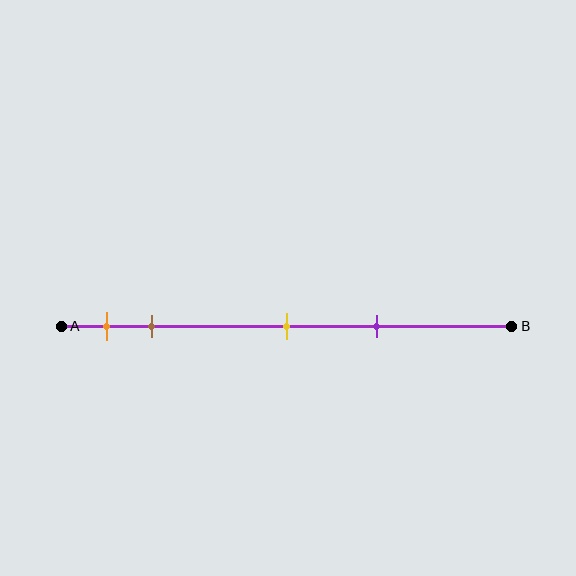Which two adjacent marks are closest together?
The orange and brown marks are the closest adjacent pair.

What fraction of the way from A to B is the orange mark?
The orange mark is approximately 10% (0.1) of the way from A to B.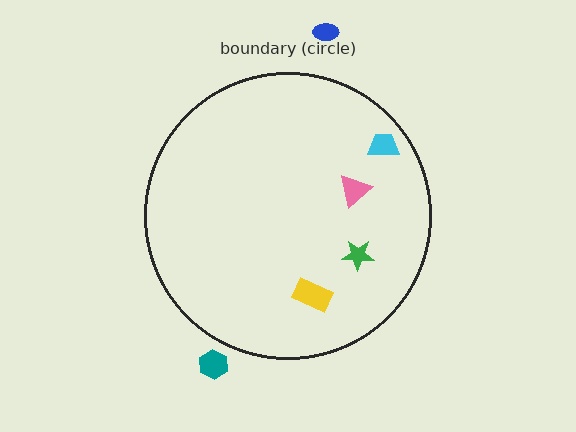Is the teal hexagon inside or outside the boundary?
Outside.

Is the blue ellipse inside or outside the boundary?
Outside.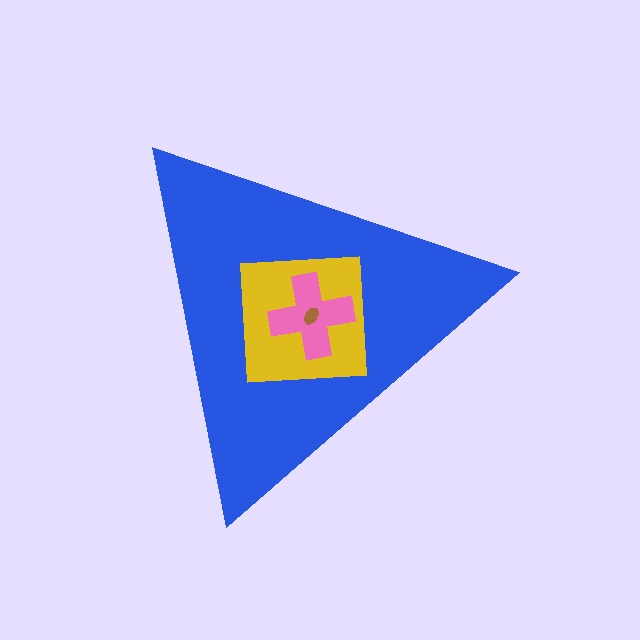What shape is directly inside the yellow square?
The pink cross.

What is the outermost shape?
The blue triangle.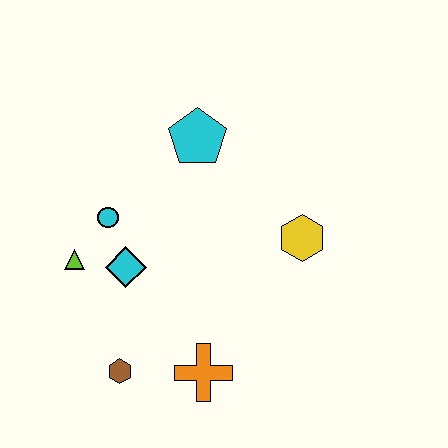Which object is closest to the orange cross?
The brown hexagon is closest to the orange cross.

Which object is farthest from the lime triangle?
The yellow hexagon is farthest from the lime triangle.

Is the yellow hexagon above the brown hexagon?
Yes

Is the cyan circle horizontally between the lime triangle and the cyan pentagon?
Yes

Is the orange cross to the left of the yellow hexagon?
Yes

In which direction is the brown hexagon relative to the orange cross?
The brown hexagon is to the left of the orange cross.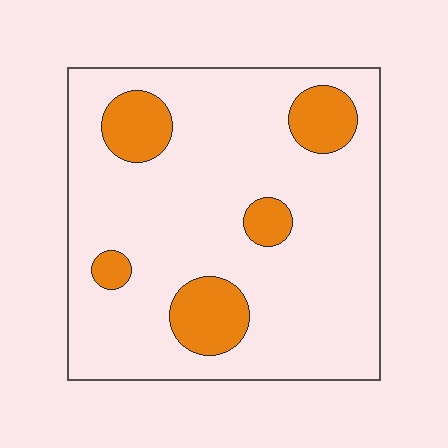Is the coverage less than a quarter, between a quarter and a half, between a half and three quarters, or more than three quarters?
Less than a quarter.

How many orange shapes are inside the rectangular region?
5.